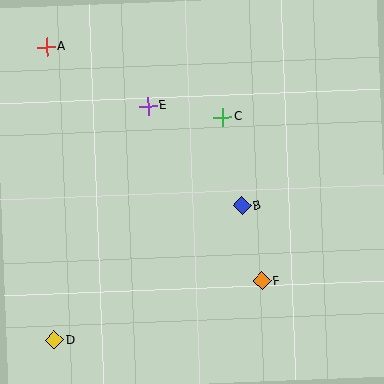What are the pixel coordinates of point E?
Point E is at (148, 106).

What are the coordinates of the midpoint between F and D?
The midpoint between F and D is at (158, 311).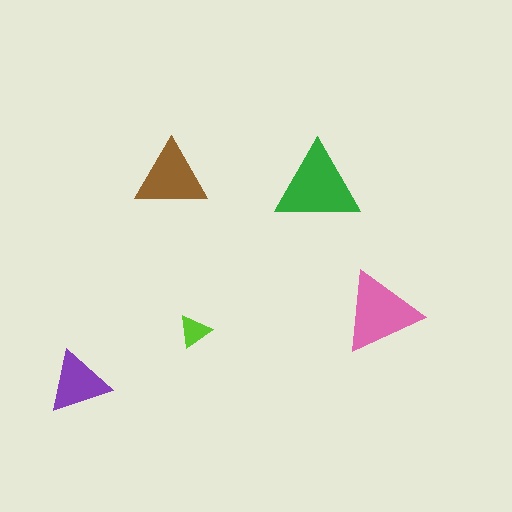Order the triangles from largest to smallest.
the green one, the pink one, the brown one, the purple one, the lime one.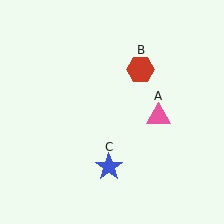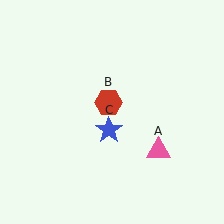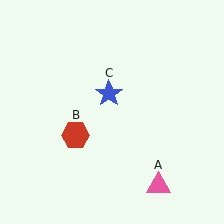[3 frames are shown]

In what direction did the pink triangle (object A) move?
The pink triangle (object A) moved down.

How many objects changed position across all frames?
3 objects changed position: pink triangle (object A), red hexagon (object B), blue star (object C).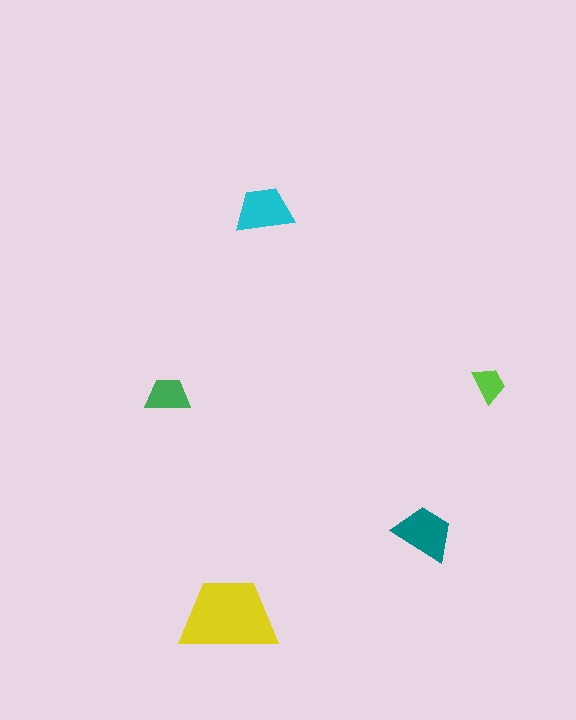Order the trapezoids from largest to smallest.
the yellow one, the teal one, the cyan one, the green one, the lime one.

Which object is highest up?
The cyan trapezoid is topmost.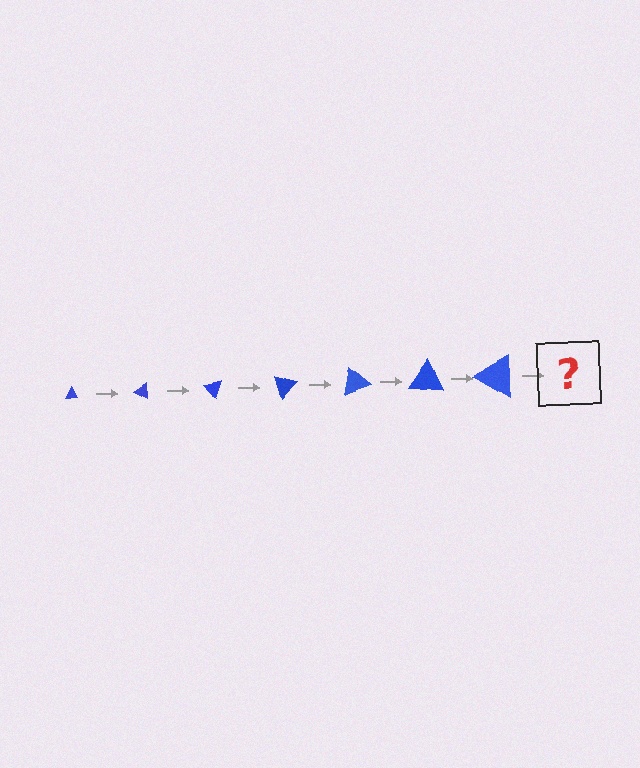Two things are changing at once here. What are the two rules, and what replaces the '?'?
The two rules are that the triangle grows larger each step and it rotates 25 degrees each step. The '?' should be a triangle, larger than the previous one and rotated 175 degrees from the start.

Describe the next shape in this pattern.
It should be a triangle, larger than the previous one and rotated 175 degrees from the start.